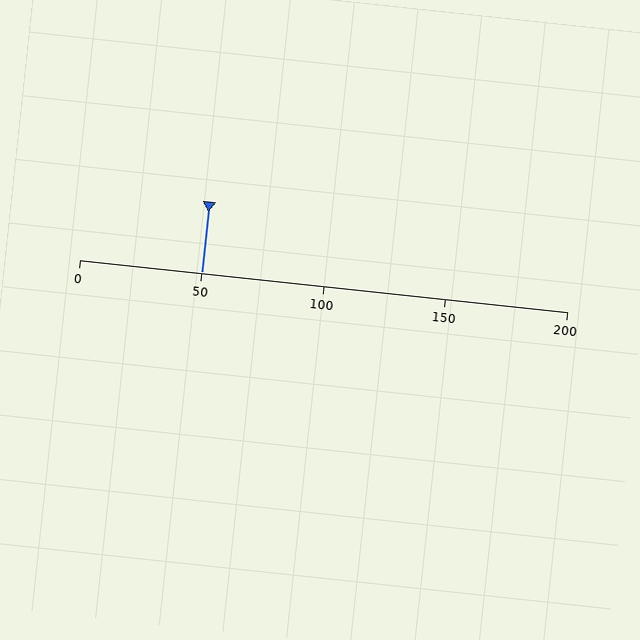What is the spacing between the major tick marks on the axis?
The major ticks are spaced 50 apart.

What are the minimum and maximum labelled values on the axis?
The axis runs from 0 to 200.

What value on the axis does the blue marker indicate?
The marker indicates approximately 50.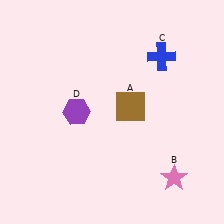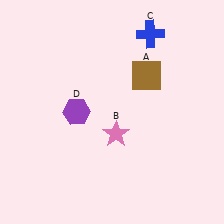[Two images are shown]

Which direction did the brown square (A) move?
The brown square (A) moved up.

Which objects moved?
The objects that moved are: the brown square (A), the pink star (B), the blue cross (C).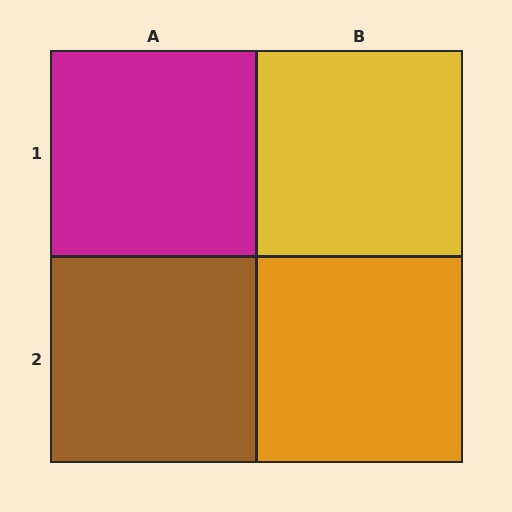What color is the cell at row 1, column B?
Yellow.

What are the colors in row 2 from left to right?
Brown, orange.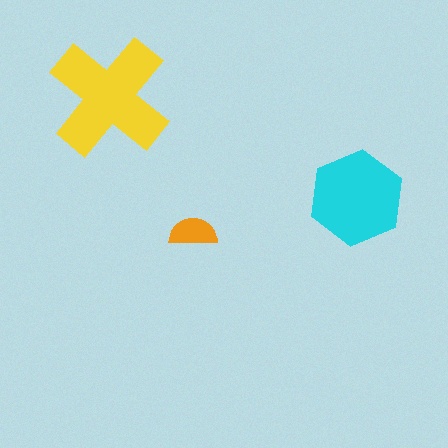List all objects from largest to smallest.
The yellow cross, the cyan hexagon, the orange semicircle.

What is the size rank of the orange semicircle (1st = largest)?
3rd.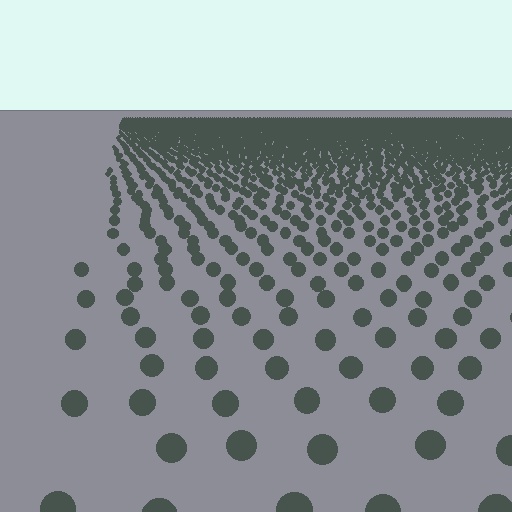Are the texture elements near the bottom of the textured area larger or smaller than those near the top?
Larger. Near the bottom, elements are closer to the viewer and appear at a bigger on-screen size.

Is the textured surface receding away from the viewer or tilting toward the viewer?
The surface is receding away from the viewer. Texture elements get smaller and denser toward the top.